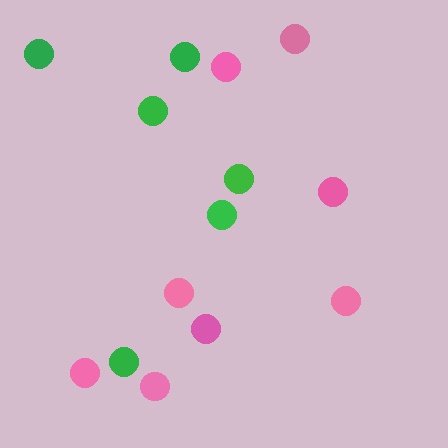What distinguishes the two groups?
There are 2 groups: one group of pink circles (8) and one group of green circles (6).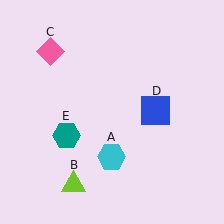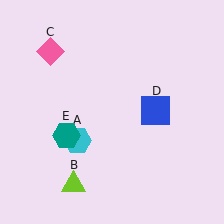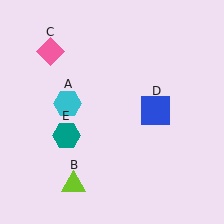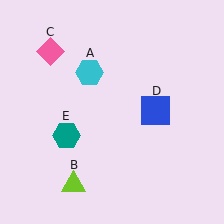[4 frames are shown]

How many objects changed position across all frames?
1 object changed position: cyan hexagon (object A).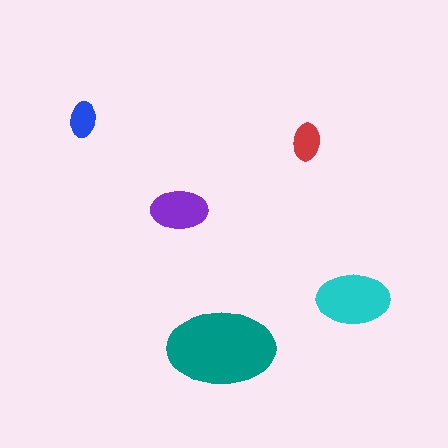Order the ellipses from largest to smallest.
the teal one, the cyan one, the purple one, the red one, the blue one.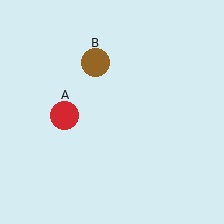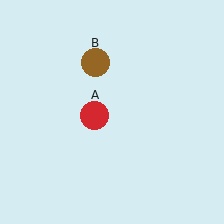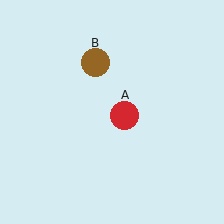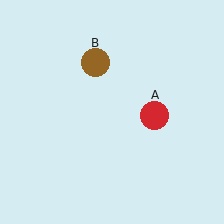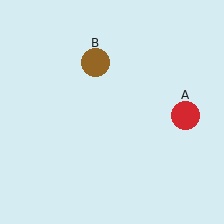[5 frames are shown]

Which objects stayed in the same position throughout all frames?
Brown circle (object B) remained stationary.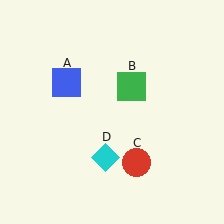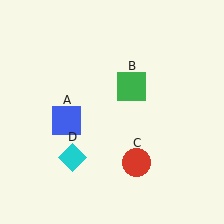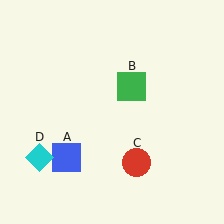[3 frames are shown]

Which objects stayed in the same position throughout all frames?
Green square (object B) and red circle (object C) remained stationary.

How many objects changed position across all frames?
2 objects changed position: blue square (object A), cyan diamond (object D).